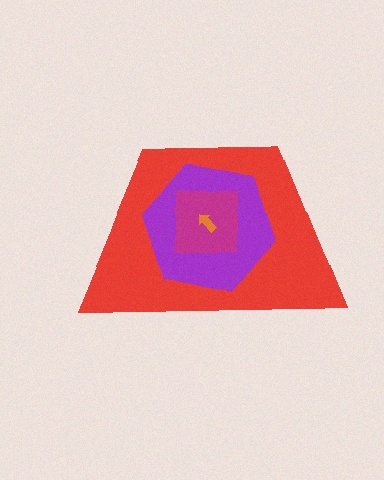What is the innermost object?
The orange arrow.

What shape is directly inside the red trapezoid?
The purple hexagon.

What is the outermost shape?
The red trapezoid.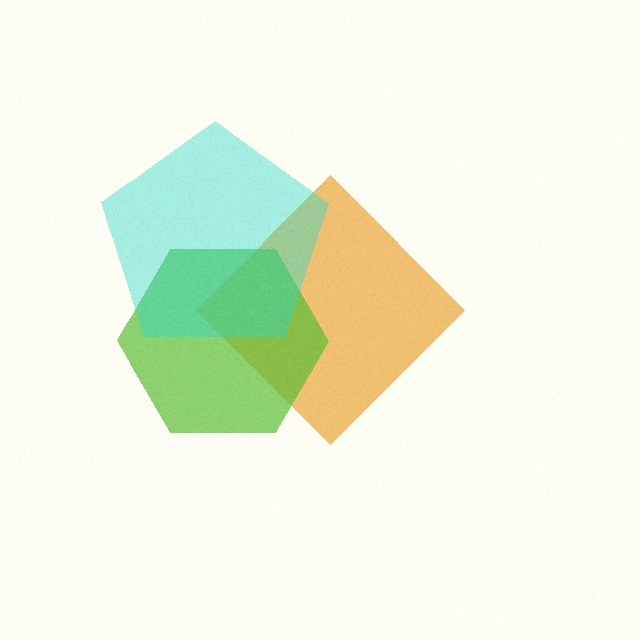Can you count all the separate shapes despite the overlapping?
Yes, there are 3 separate shapes.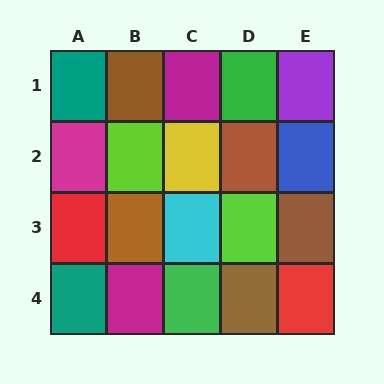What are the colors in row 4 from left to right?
Teal, magenta, green, brown, red.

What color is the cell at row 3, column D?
Lime.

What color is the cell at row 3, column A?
Red.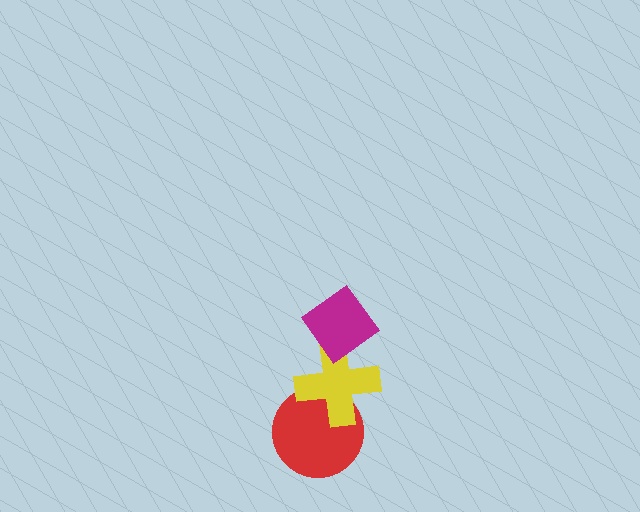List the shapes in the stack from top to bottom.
From top to bottom: the magenta diamond, the yellow cross, the red circle.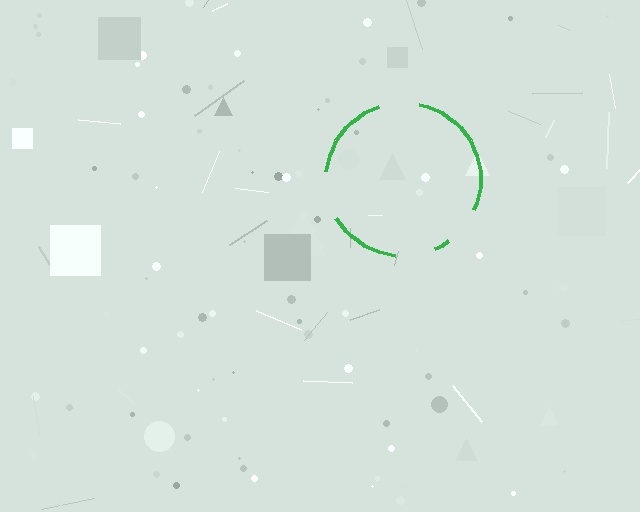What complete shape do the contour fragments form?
The contour fragments form a circle.